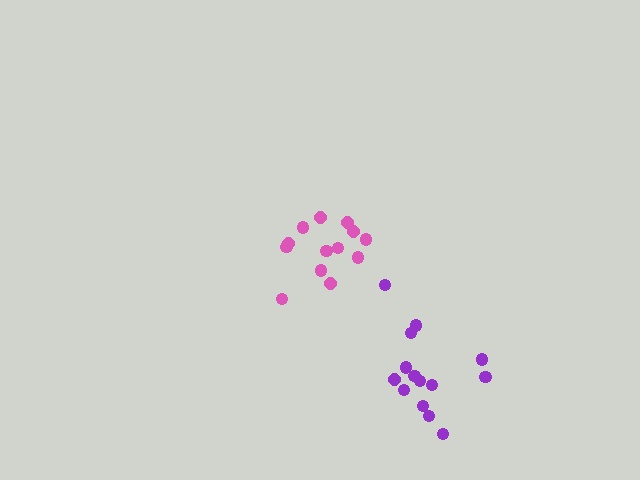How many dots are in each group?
Group 1: 14 dots, Group 2: 13 dots (27 total).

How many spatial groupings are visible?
There are 2 spatial groupings.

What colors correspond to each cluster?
The clusters are colored: purple, pink.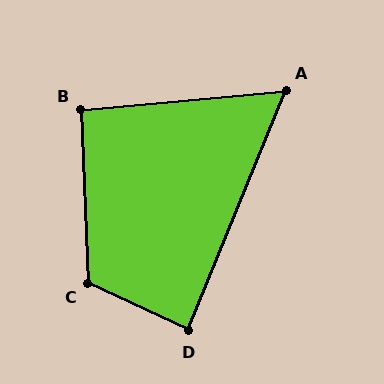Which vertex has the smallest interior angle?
A, at approximately 62 degrees.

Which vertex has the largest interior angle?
C, at approximately 118 degrees.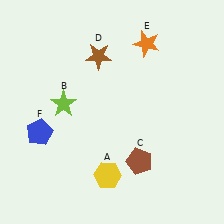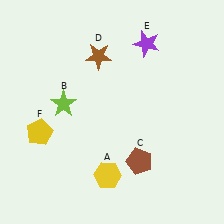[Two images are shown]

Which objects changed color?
E changed from orange to purple. F changed from blue to yellow.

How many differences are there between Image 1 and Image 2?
There are 2 differences between the two images.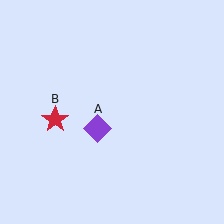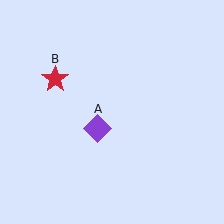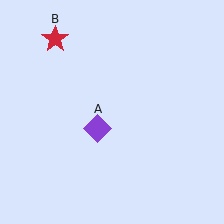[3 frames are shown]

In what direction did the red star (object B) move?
The red star (object B) moved up.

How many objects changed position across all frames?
1 object changed position: red star (object B).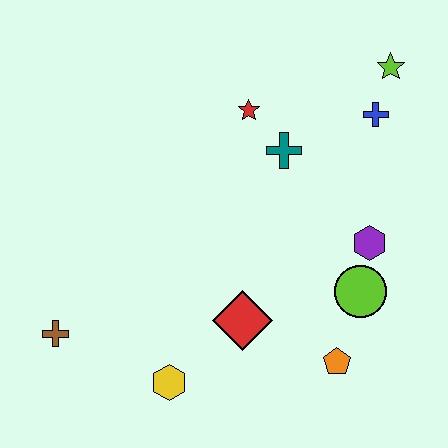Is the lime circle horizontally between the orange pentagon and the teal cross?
No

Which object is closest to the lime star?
The blue cross is closest to the lime star.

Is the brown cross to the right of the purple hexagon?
No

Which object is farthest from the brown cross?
The lime star is farthest from the brown cross.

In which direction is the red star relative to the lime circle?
The red star is above the lime circle.